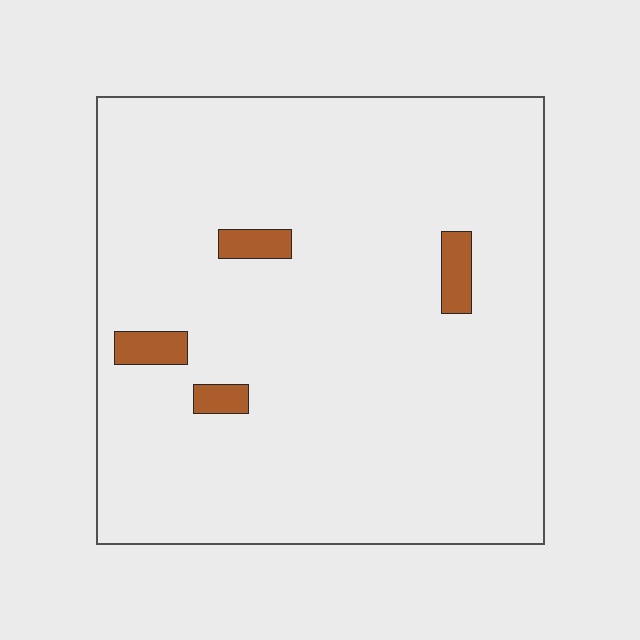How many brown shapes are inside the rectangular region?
4.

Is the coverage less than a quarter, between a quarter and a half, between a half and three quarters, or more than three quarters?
Less than a quarter.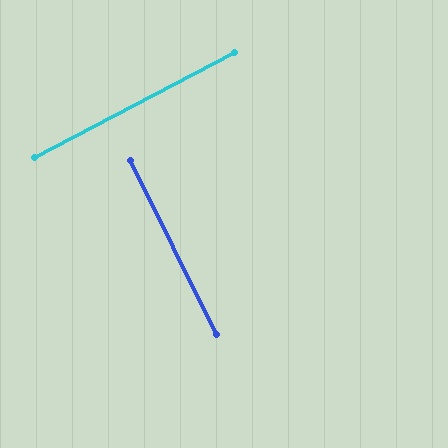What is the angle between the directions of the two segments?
Approximately 89 degrees.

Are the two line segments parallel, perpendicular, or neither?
Perpendicular — they meet at approximately 89°.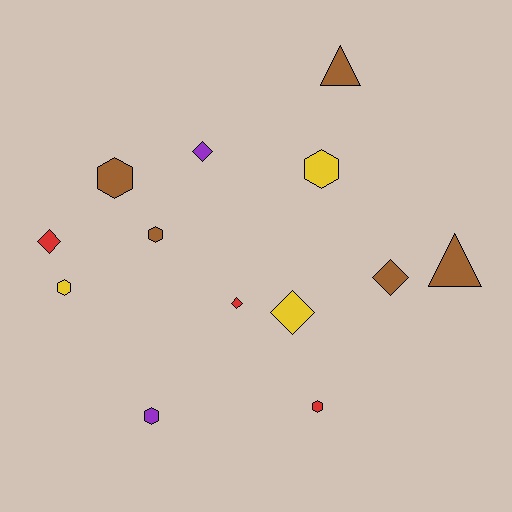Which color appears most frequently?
Brown, with 5 objects.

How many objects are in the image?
There are 13 objects.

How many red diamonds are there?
There are 2 red diamonds.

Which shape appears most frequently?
Hexagon, with 6 objects.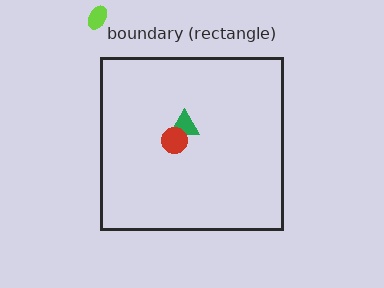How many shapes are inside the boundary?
2 inside, 1 outside.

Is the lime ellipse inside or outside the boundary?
Outside.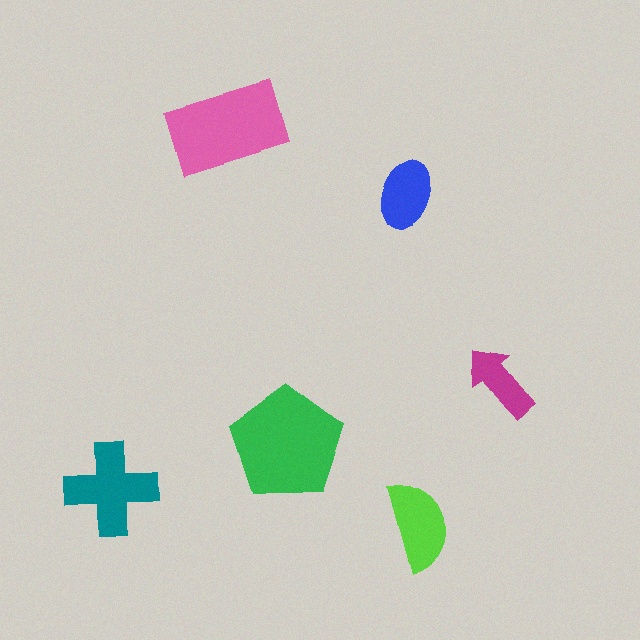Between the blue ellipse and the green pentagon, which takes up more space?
The green pentagon.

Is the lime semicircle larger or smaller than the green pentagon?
Smaller.